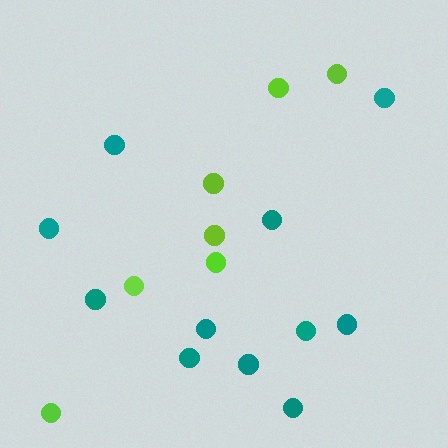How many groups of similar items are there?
There are 2 groups: one group of teal circles (11) and one group of lime circles (7).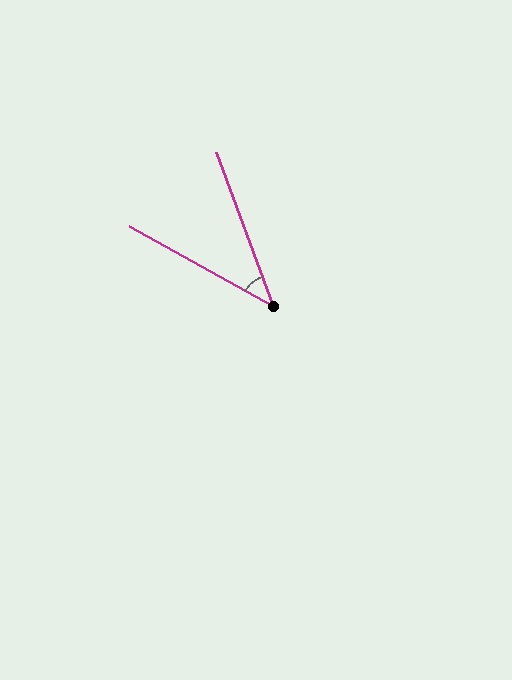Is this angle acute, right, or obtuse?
It is acute.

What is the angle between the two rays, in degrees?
Approximately 41 degrees.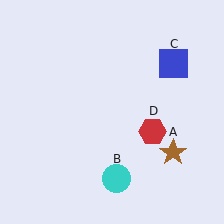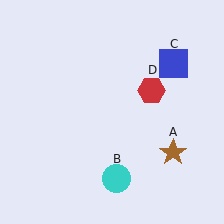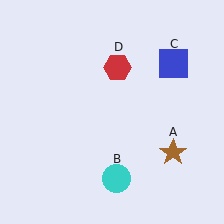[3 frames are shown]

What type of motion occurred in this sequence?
The red hexagon (object D) rotated counterclockwise around the center of the scene.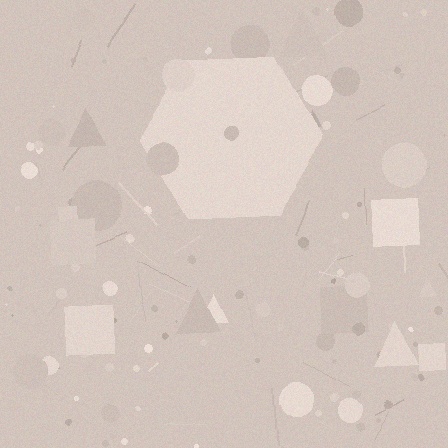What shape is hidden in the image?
A hexagon is hidden in the image.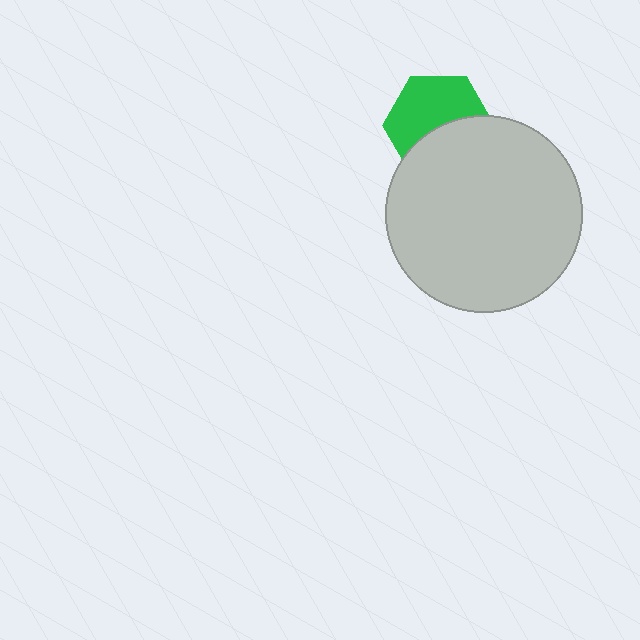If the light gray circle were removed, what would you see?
You would see the complete green hexagon.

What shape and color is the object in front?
The object in front is a light gray circle.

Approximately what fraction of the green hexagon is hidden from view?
Roughly 44% of the green hexagon is hidden behind the light gray circle.